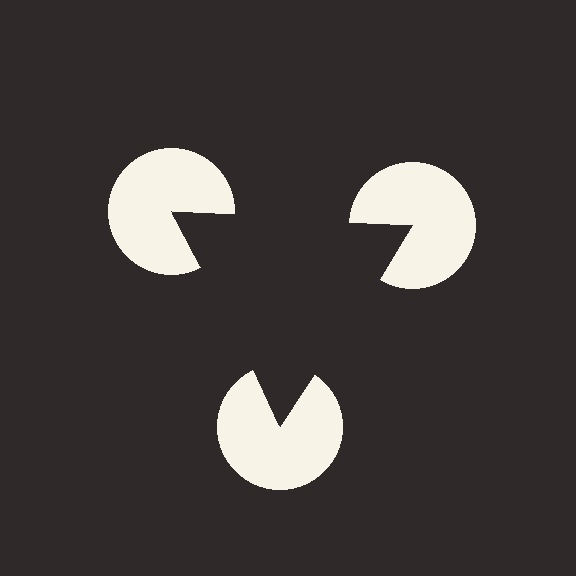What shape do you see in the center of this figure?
An illusory triangle — its edges are inferred from the aligned wedge cuts in the pac-man discs, not physically drawn.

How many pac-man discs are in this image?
There are 3 — one at each vertex of the illusory triangle.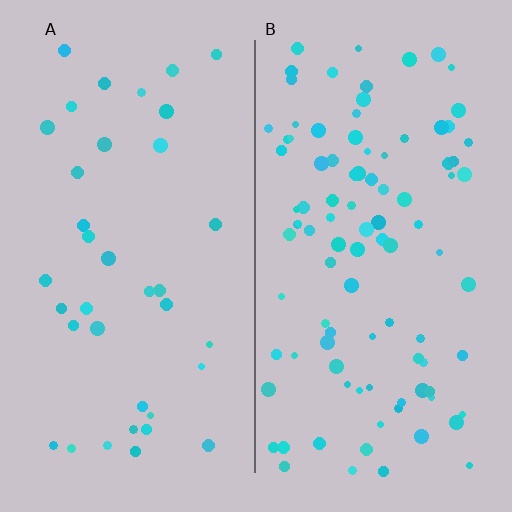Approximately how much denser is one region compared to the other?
Approximately 2.6× — region B over region A.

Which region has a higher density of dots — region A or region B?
B (the right).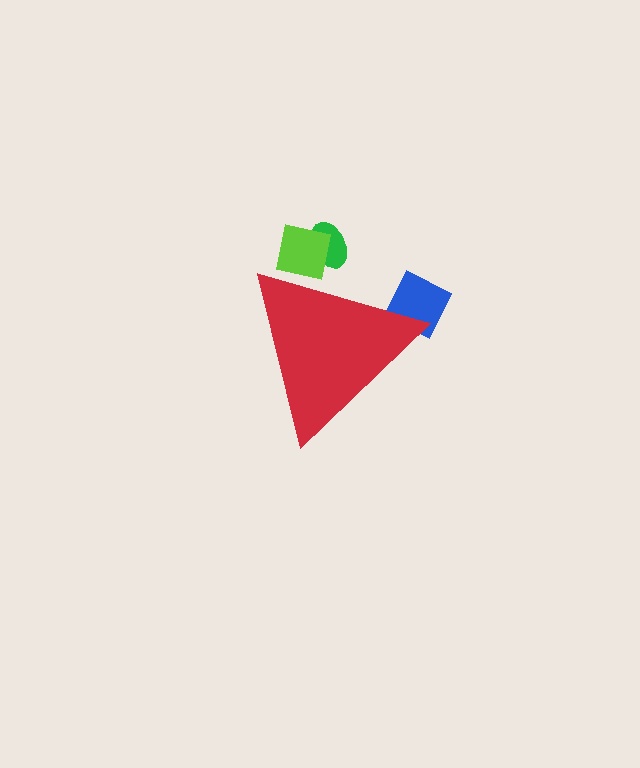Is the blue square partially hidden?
Yes, the blue square is partially hidden behind the red triangle.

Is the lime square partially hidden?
Yes, the lime square is partially hidden behind the red triangle.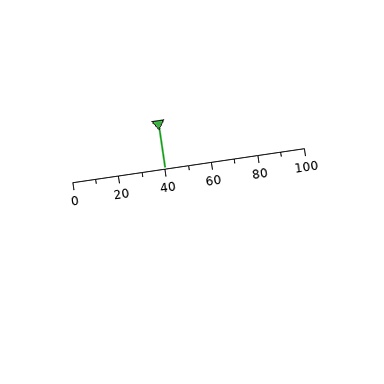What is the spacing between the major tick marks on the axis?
The major ticks are spaced 20 apart.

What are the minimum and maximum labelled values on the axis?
The axis runs from 0 to 100.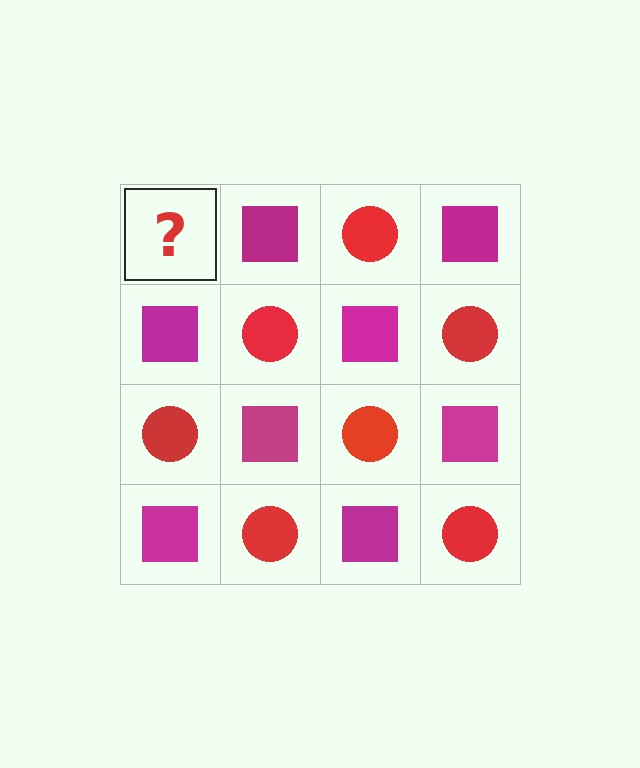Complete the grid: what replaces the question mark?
The question mark should be replaced with a red circle.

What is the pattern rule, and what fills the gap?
The rule is that it alternates red circle and magenta square in a checkerboard pattern. The gap should be filled with a red circle.